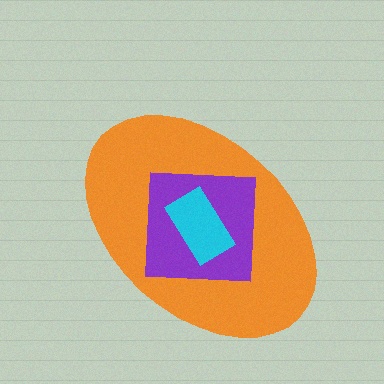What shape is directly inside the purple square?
The cyan rectangle.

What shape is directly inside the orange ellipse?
The purple square.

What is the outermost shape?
The orange ellipse.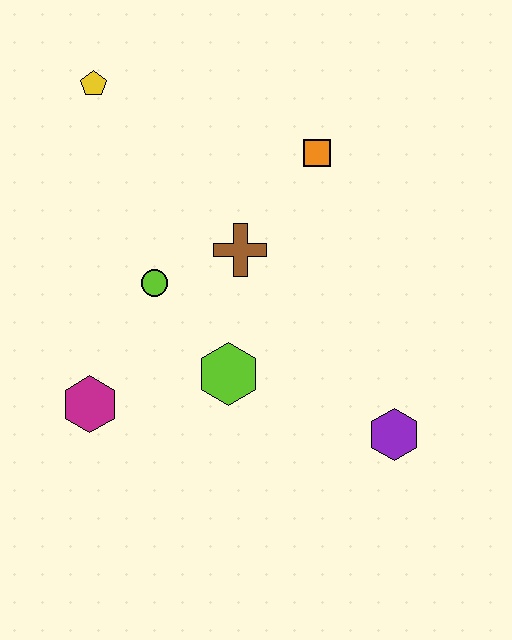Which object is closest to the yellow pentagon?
The lime circle is closest to the yellow pentagon.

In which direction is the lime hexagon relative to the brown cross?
The lime hexagon is below the brown cross.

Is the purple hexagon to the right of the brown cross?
Yes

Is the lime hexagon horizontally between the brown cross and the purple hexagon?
No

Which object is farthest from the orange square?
The magenta hexagon is farthest from the orange square.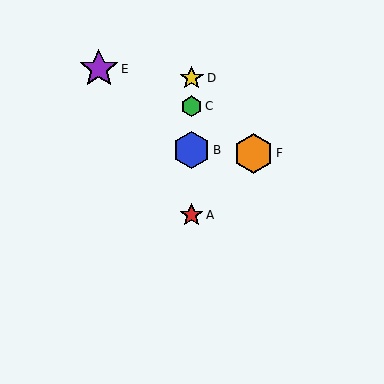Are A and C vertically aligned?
Yes, both are at x≈192.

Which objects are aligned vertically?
Objects A, B, C, D are aligned vertically.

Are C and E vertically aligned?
No, C is at x≈192 and E is at x≈99.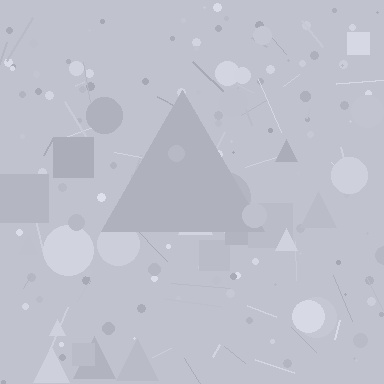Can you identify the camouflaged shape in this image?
The camouflaged shape is a triangle.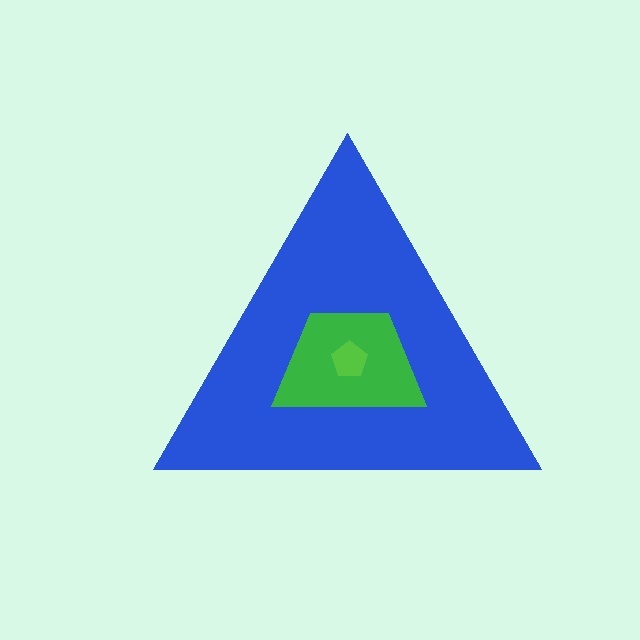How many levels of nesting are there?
3.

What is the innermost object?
The lime pentagon.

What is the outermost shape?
The blue triangle.